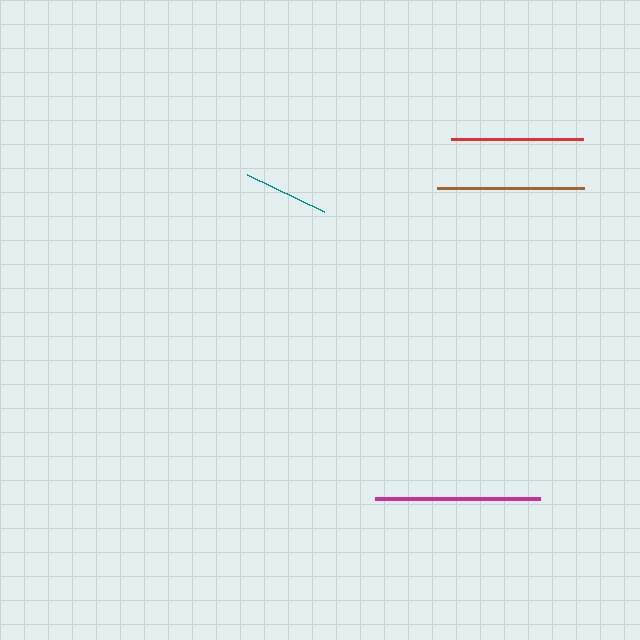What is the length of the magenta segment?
The magenta segment is approximately 165 pixels long.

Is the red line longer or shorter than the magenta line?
The magenta line is longer than the red line.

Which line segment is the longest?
The magenta line is the longest at approximately 165 pixels.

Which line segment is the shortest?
The teal line is the shortest at approximately 85 pixels.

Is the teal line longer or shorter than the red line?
The red line is longer than the teal line.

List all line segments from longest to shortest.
From longest to shortest: magenta, brown, red, teal.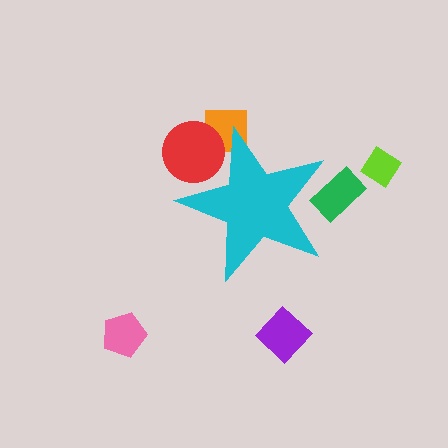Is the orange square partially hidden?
Yes, the orange square is partially hidden behind the cyan star.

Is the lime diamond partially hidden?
No, the lime diamond is fully visible.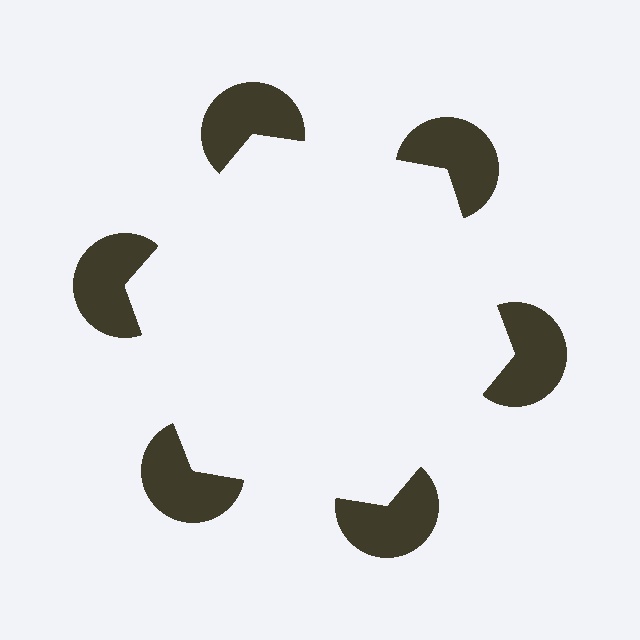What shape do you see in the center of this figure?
An illusory hexagon — its edges are inferred from the aligned wedge cuts in the pac-man discs, not physically drawn.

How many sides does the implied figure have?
6 sides.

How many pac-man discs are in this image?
There are 6 — one at each vertex of the illusory hexagon.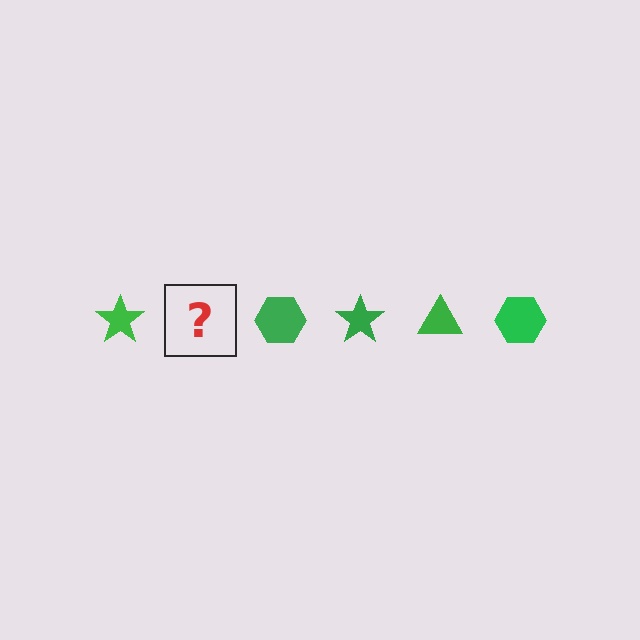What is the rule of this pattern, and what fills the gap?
The rule is that the pattern cycles through star, triangle, hexagon shapes in green. The gap should be filled with a green triangle.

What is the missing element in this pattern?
The missing element is a green triangle.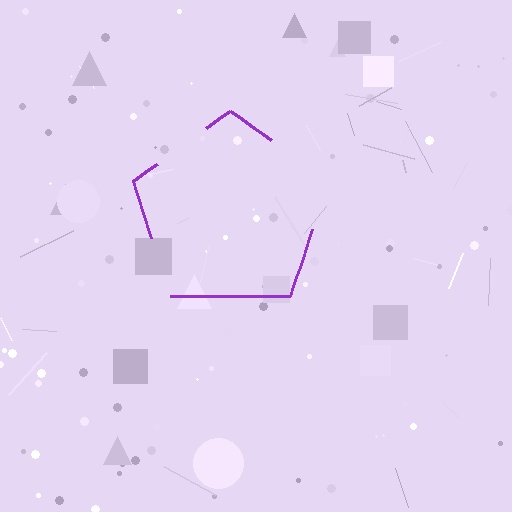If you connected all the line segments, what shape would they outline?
They would outline a pentagon.